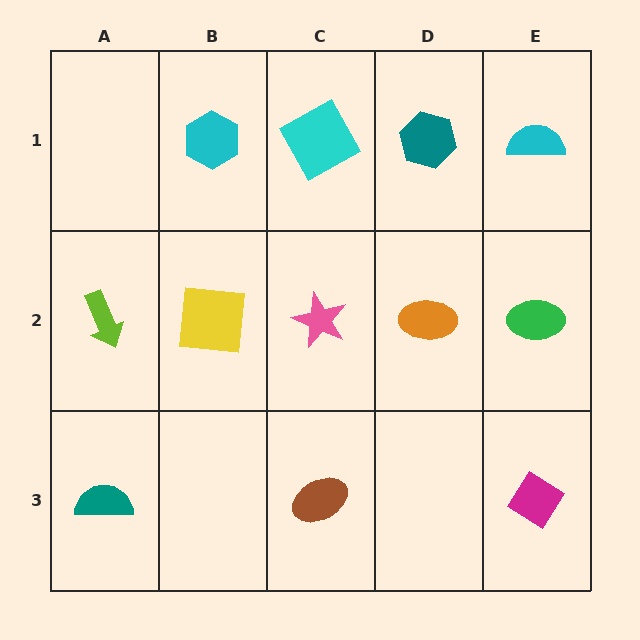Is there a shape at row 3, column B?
No, that cell is empty.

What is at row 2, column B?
A yellow square.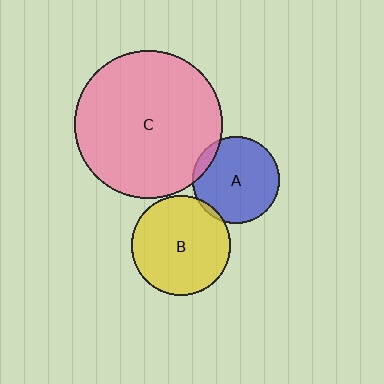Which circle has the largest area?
Circle C (pink).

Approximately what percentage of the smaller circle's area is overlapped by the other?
Approximately 5%.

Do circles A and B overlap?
Yes.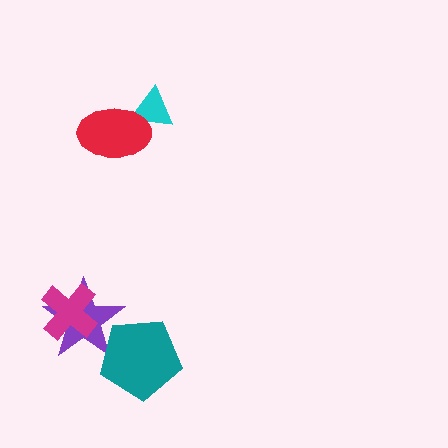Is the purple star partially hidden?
Yes, it is partially covered by another shape.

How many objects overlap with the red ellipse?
1 object overlaps with the red ellipse.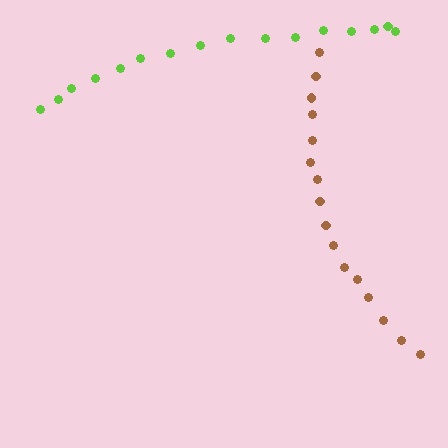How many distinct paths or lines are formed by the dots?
There are 2 distinct paths.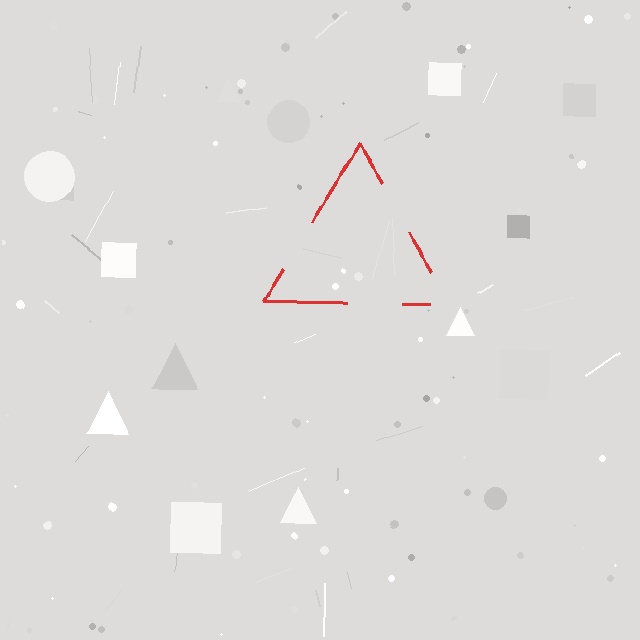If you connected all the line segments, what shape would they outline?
They would outline a triangle.